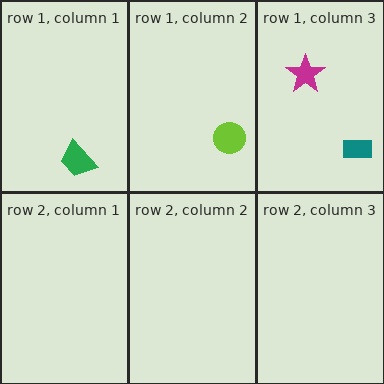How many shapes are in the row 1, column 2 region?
1.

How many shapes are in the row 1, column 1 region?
1.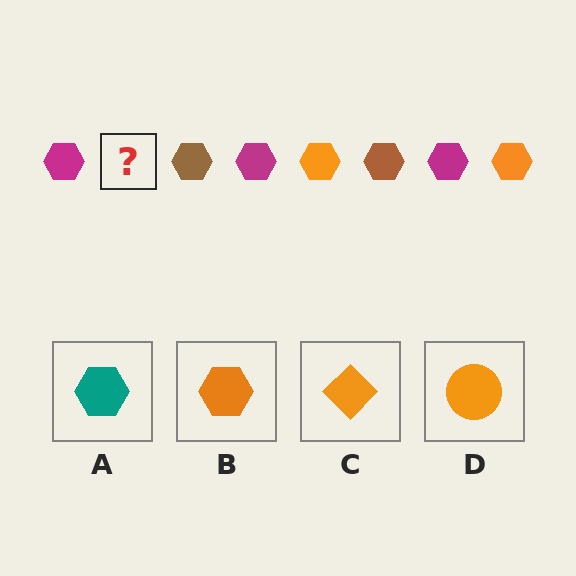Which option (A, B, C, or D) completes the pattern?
B.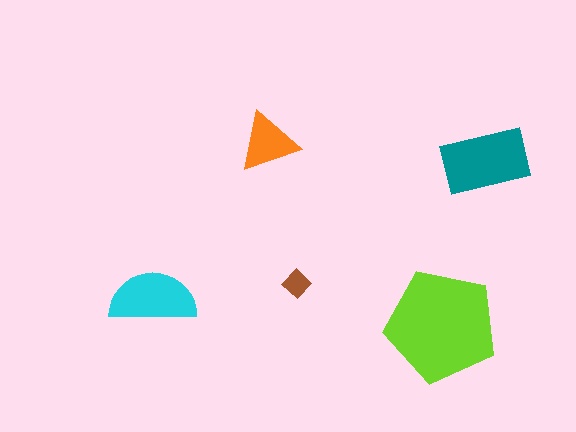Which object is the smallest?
The brown diamond.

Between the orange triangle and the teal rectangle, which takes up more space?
The teal rectangle.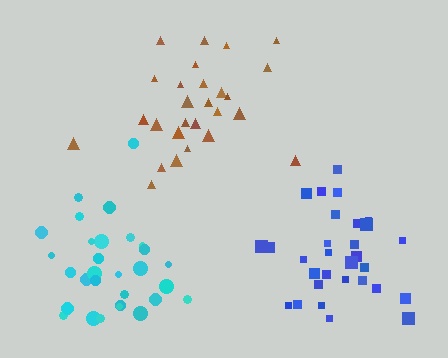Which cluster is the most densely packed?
Cyan.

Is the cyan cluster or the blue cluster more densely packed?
Cyan.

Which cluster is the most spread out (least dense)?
Brown.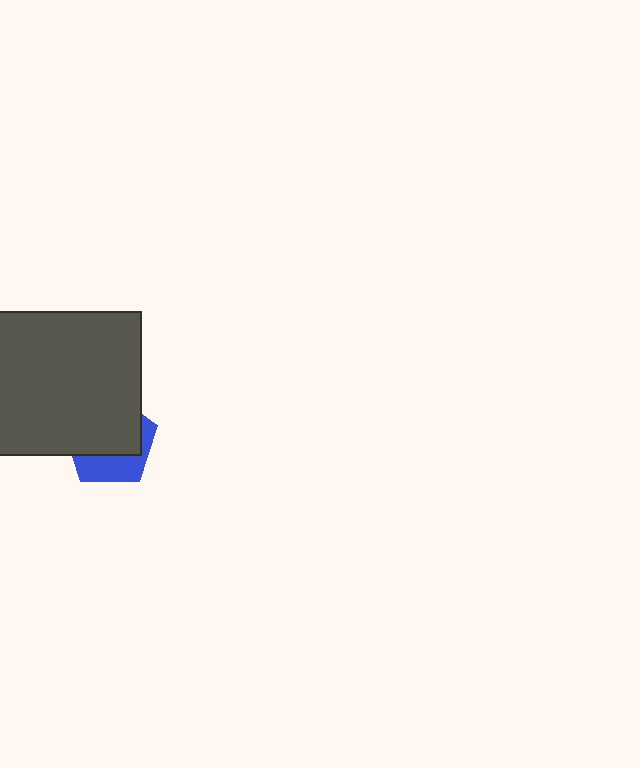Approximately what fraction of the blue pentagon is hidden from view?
Roughly 63% of the blue pentagon is hidden behind the dark gray square.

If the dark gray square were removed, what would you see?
You would see the complete blue pentagon.